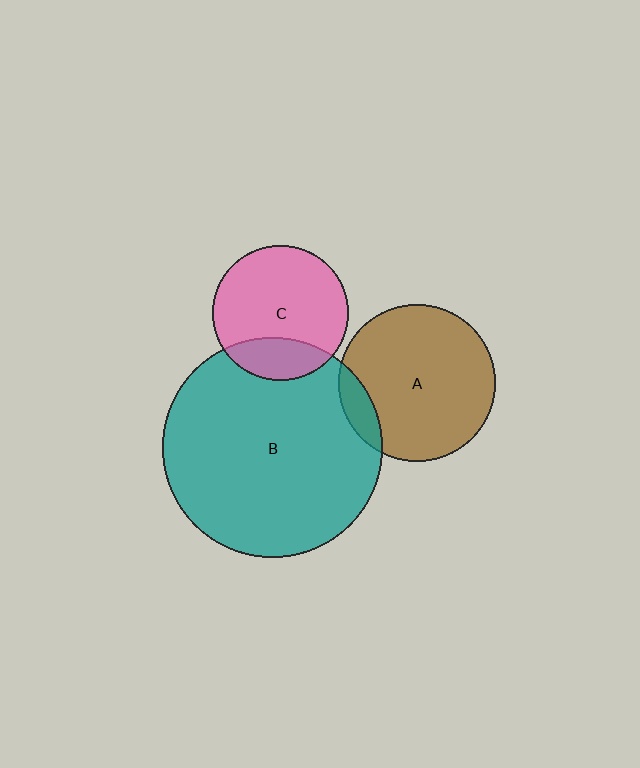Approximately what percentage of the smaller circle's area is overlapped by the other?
Approximately 25%.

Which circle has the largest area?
Circle B (teal).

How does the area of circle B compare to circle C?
Approximately 2.6 times.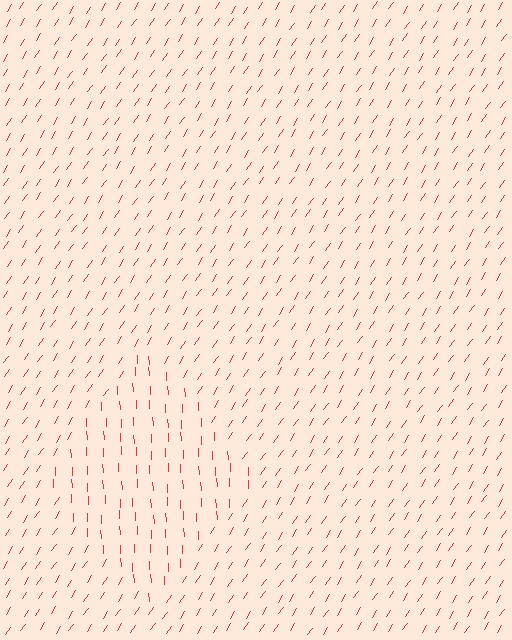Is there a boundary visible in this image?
Yes, there is a texture boundary formed by a change in line orientation.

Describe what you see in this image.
The image is filled with small red line segments. A diamond region in the image has lines oriented differently from the surrounding lines, creating a visible texture boundary.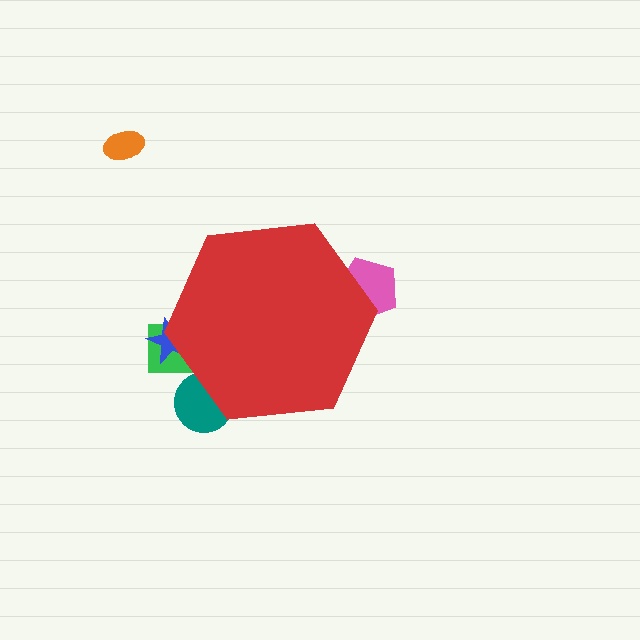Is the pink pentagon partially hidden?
Yes, the pink pentagon is partially hidden behind the red hexagon.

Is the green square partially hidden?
Yes, the green square is partially hidden behind the red hexagon.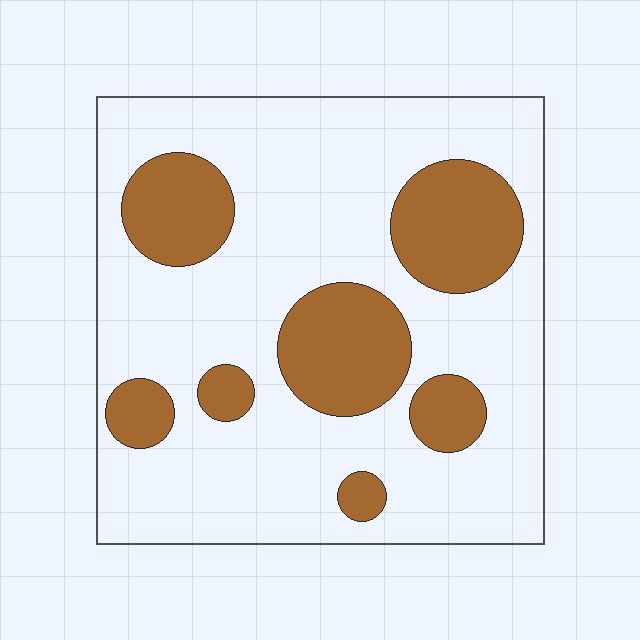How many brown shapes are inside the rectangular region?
7.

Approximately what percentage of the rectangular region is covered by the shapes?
Approximately 25%.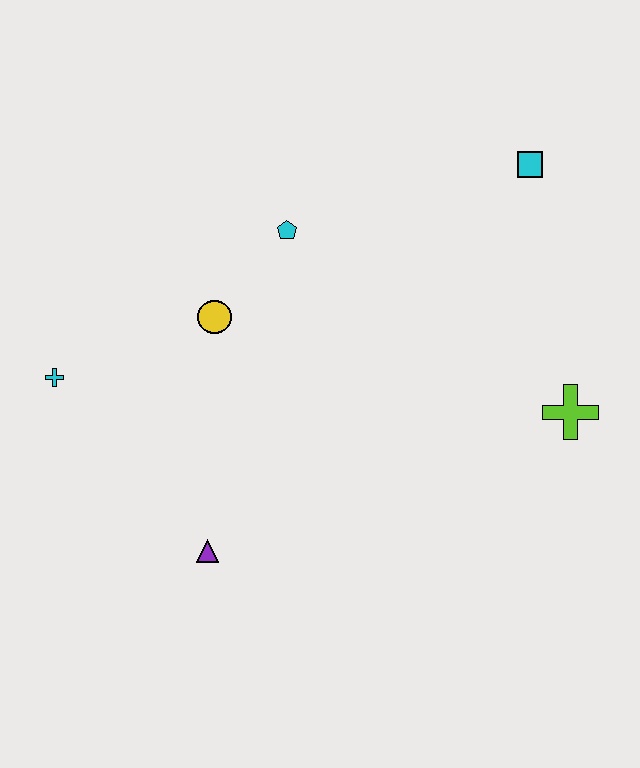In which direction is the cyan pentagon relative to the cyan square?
The cyan pentagon is to the left of the cyan square.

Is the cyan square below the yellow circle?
No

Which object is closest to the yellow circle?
The cyan pentagon is closest to the yellow circle.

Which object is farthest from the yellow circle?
The lime cross is farthest from the yellow circle.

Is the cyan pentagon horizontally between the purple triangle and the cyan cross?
No